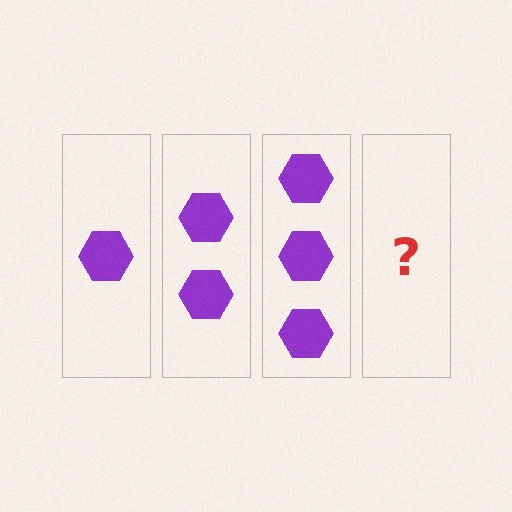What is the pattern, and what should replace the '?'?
The pattern is that each step adds one more hexagon. The '?' should be 4 hexagons.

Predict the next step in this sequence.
The next step is 4 hexagons.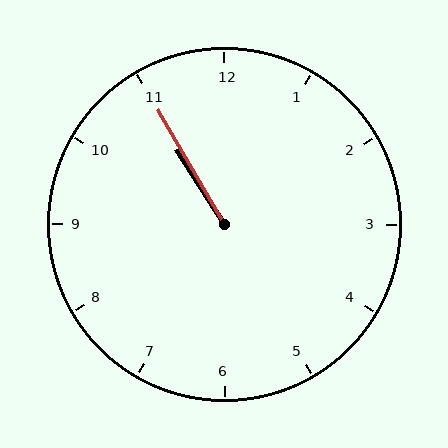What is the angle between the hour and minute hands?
Approximately 2 degrees.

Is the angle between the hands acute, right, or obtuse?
It is acute.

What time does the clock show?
10:55.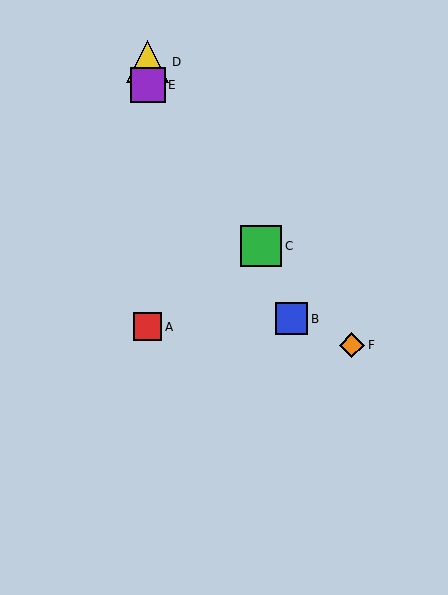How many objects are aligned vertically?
3 objects (A, D, E) are aligned vertically.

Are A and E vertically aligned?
Yes, both are at x≈148.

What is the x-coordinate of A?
Object A is at x≈148.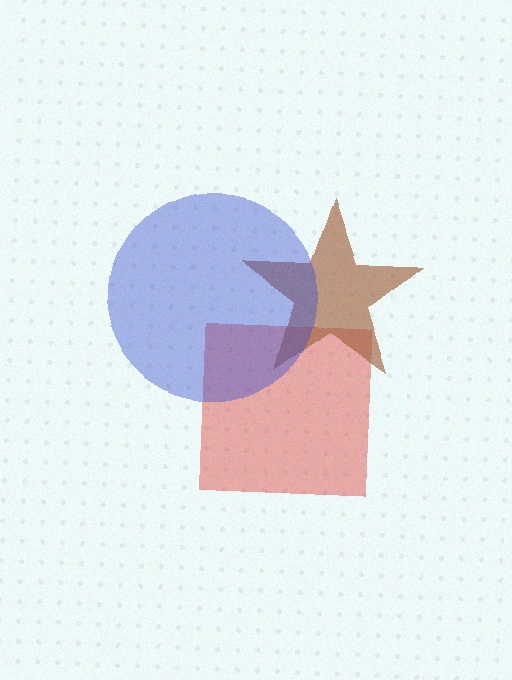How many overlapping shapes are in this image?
There are 3 overlapping shapes in the image.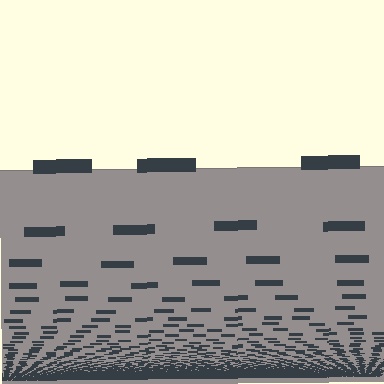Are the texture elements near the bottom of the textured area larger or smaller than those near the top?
Smaller. The gradient is inverted — elements near the bottom are smaller and denser.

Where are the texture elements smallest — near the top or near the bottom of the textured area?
Near the bottom.